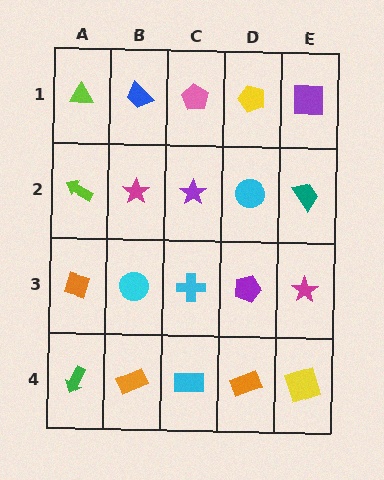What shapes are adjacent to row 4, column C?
A cyan cross (row 3, column C), an orange rectangle (row 4, column B), an orange rectangle (row 4, column D).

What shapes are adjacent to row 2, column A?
A lime triangle (row 1, column A), an orange diamond (row 3, column A), a magenta star (row 2, column B).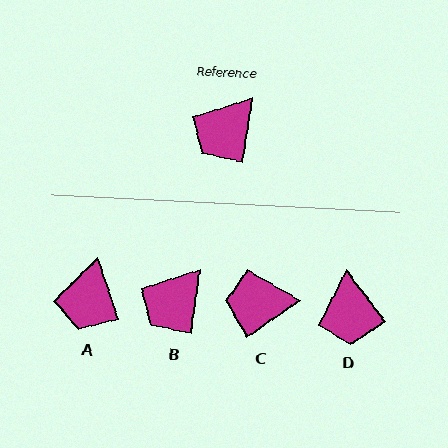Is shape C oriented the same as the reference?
No, it is off by about 48 degrees.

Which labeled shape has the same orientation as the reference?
B.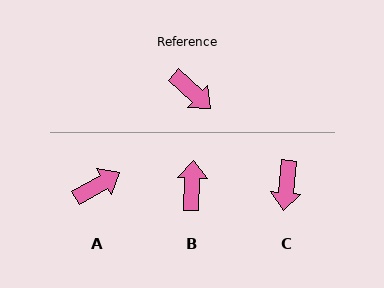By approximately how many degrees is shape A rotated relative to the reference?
Approximately 72 degrees counter-clockwise.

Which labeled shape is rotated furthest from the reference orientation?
B, about 129 degrees away.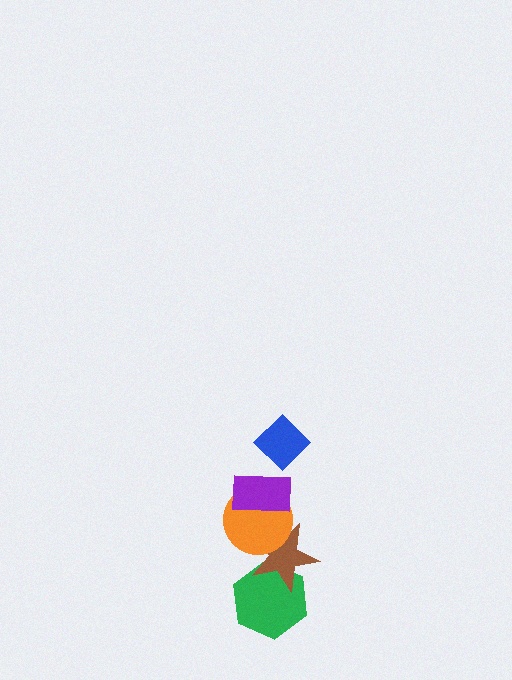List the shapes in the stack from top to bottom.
From top to bottom: the blue diamond, the purple rectangle, the orange circle, the brown star, the green hexagon.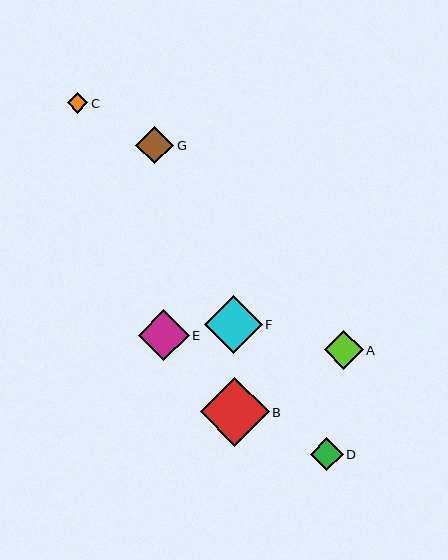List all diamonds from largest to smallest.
From largest to smallest: B, F, E, A, G, D, C.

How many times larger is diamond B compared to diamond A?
Diamond B is approximately 1.8 times the size of diamond A.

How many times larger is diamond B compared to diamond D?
Diamond B is approximately 2.1 times the size of diamond D.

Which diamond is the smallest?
Diamond C is the smallest with a size of approximately 20 pixels.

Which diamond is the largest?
Diamond B is the largest with a size of approximately 69 pixels.